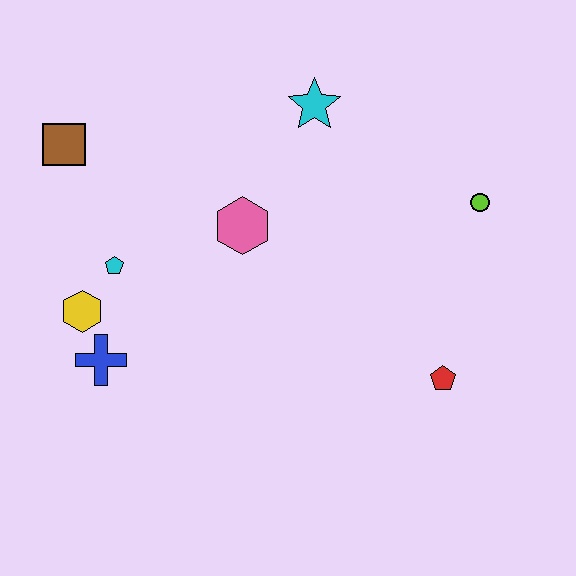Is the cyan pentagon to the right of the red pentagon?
No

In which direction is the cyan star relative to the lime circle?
The cyan star is to the left of the lime circle.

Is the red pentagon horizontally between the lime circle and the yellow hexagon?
Yes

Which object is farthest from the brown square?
The red pentagon is farthest from the brown square.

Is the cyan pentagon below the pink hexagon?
Yes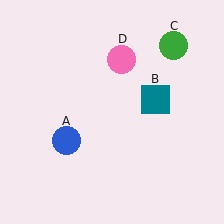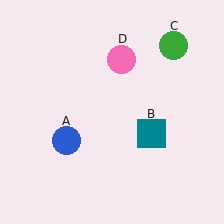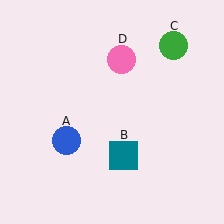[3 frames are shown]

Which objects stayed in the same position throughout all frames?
Blue circle (object A) and green circle (object C) and pink circle (object D) remained stationary.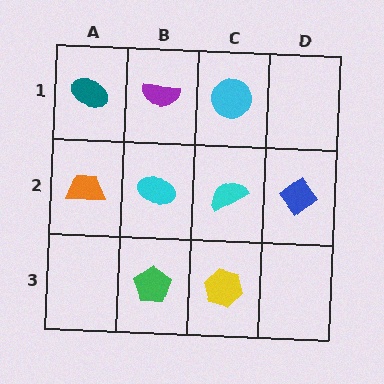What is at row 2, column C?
A cyan semicircle.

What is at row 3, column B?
A green pentagon.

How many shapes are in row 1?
3 shapes.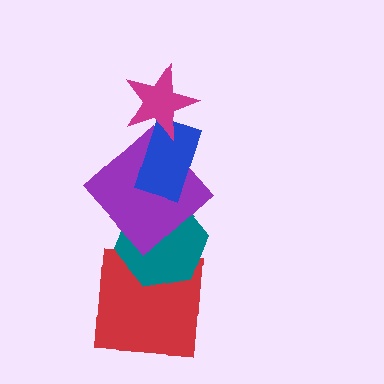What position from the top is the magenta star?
The magenta star is 1st from the top.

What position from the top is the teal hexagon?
The teal hexagon is 4th from the top.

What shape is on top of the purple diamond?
The blue rectangle is on top of the purple diamond.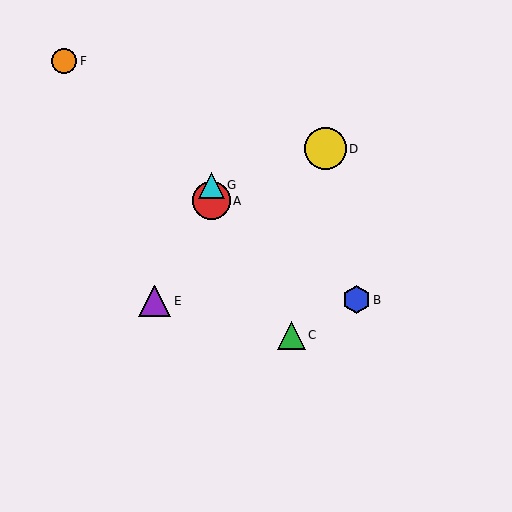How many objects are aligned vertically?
2 objects (A, G) are aligned vertically.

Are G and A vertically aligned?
Yes, both are at x≈211.